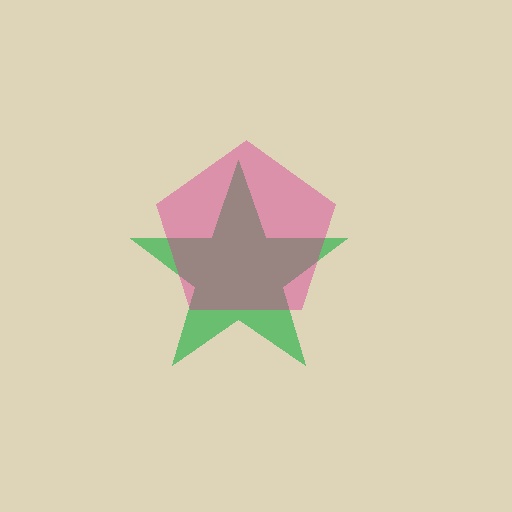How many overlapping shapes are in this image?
There are 2 overlapping shapes in the image.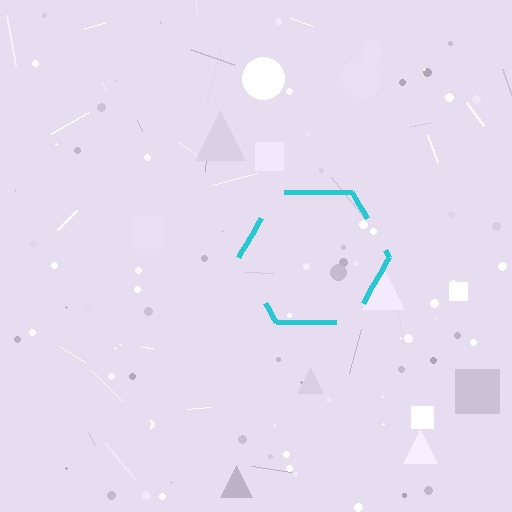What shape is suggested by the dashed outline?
The dashed outline suggests a hexagon.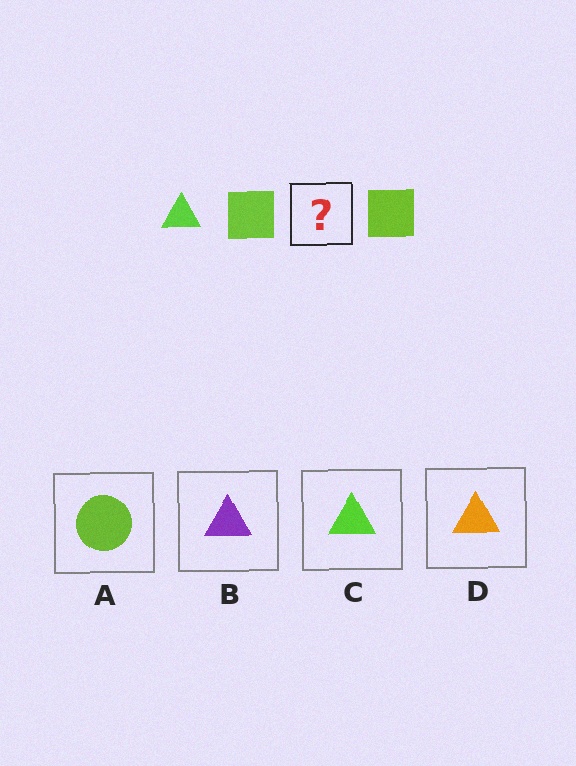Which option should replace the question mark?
Option C.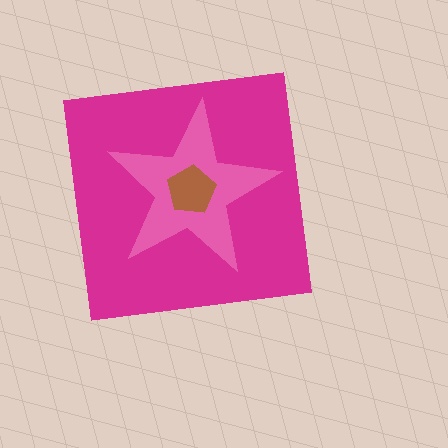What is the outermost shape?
The magenta square.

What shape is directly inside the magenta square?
The pink star.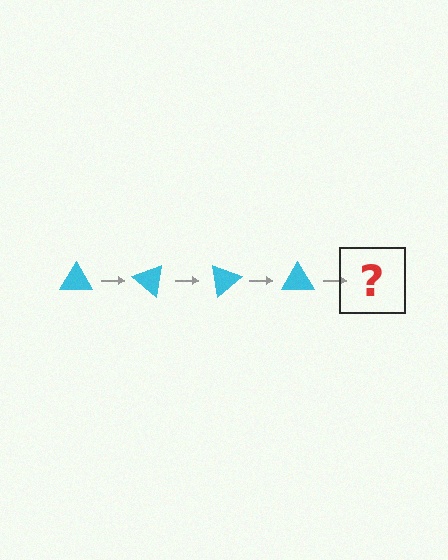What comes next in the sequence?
The next element should be a cyan triangle rotated 160 degrees.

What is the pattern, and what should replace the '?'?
The pattern is that the triangle rotates 40 degrees each step. The '?' should be a cyan triangle rotated 160 degrees.